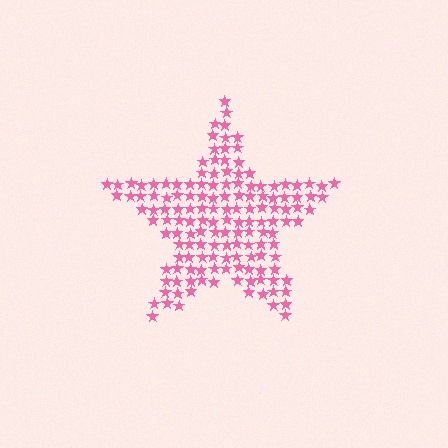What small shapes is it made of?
It is made of small stars.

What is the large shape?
The large shape is a star.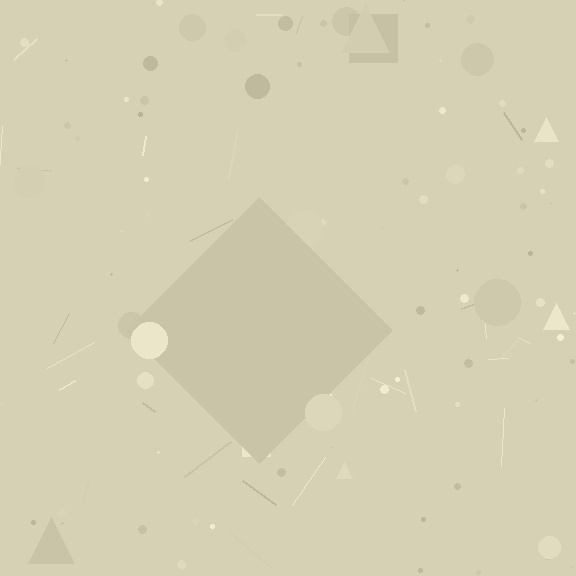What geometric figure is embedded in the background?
A diamond is embedded in the background.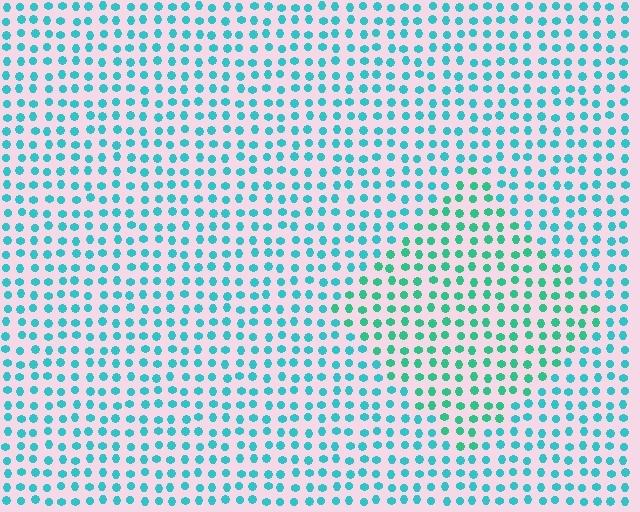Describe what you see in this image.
The image is filled with small cyan elements in a uniform arrangement. A diamond-shaped region is visible where the elements are tinted to a slightly different hue, forming a subtle color boundary.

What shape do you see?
I see a diamond.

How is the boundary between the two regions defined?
The boundary is defined purely by a slight shift in hue (about 25 degrees). Spacing, size, and orientation are identical on both sides.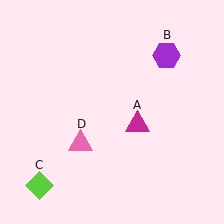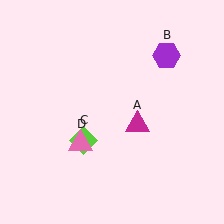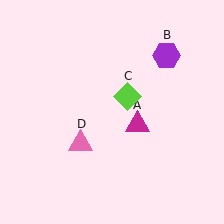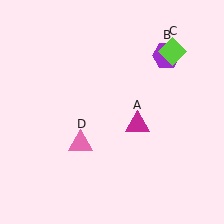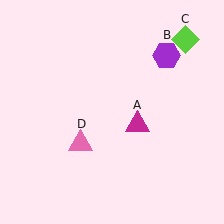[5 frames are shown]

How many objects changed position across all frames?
1 object changed position: lime diamond (object C).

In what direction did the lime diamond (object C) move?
The lime diamond (object C) moved up and to the right.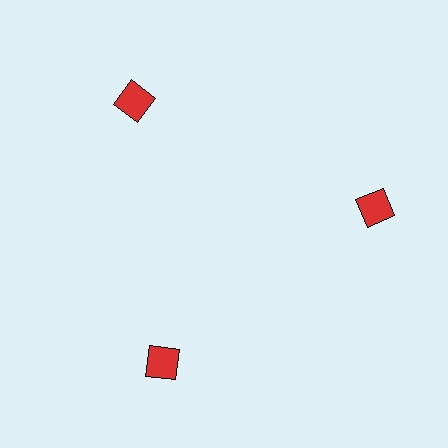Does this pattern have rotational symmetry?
Yes, this pattern has 3-fold rotational symmetry. It looks the same after rotating 120 degrees around the center.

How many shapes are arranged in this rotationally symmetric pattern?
There are 3 shapes, arranged in 3 groups of 1.